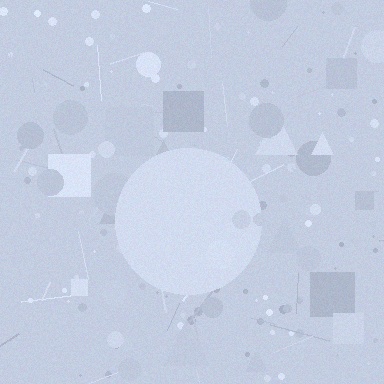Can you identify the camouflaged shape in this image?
The camouflaged shape is a circle.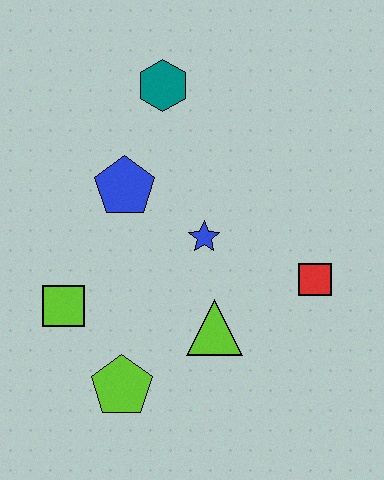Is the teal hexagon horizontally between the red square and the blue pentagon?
Yes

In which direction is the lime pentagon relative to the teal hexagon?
The lime pentagon is below the teal hexagon.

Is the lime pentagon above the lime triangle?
No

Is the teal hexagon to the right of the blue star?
No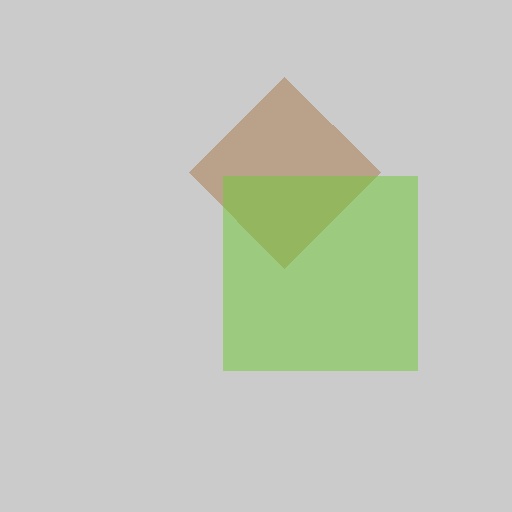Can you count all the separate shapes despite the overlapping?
Yes, there are 2 separate shapes.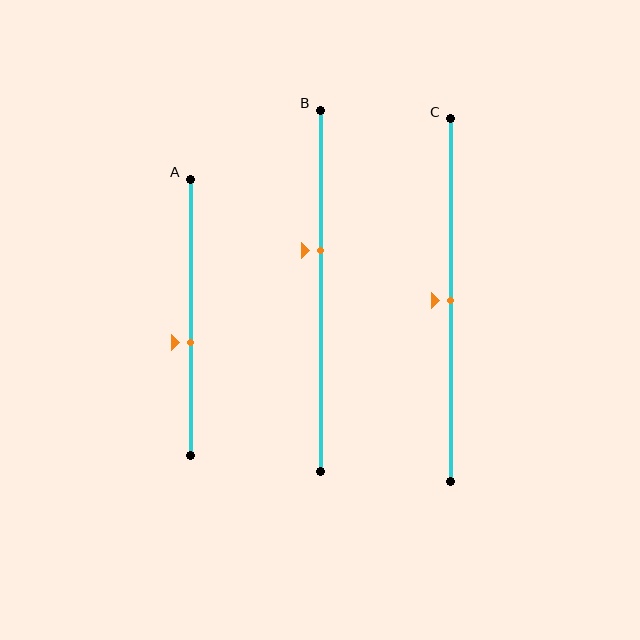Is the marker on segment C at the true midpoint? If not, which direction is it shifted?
Yes, the marker on segment C is at the true midpoint.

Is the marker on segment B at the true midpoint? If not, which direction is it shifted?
No, the marker on segment B is shifted upward by about 11% of the segment length.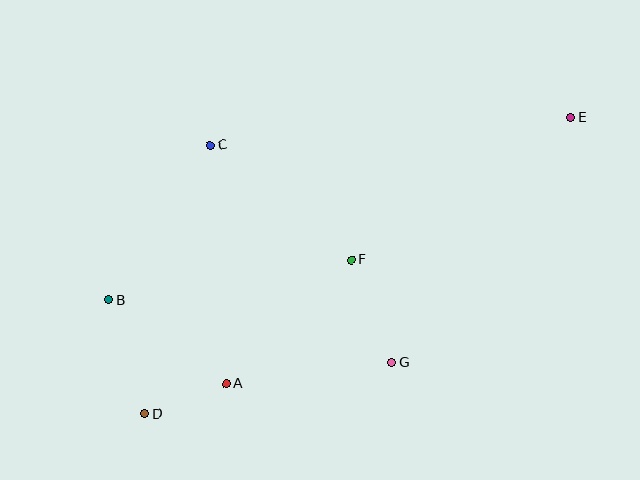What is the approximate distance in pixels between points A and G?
The distance between A and G is approximately 167 pixels.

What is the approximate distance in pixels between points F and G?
The distance between F and G is approximately 110 pixels.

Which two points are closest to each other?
Points A and D are closest to each other.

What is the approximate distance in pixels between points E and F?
The distance between E and F is approximately 262 pixels.